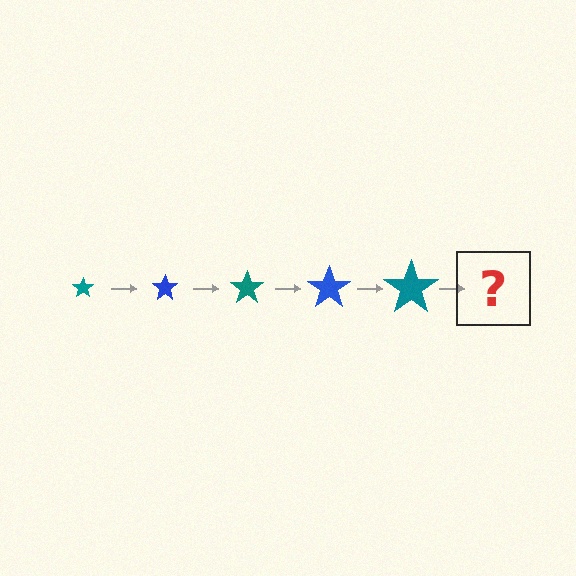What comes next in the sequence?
The next element should be a blue star, larger than the previous one.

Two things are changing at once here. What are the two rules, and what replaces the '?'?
The two rules are that the star grows larger each step and the color cycles through teal and blue. The '?' should be a blue star, larger than the previous one.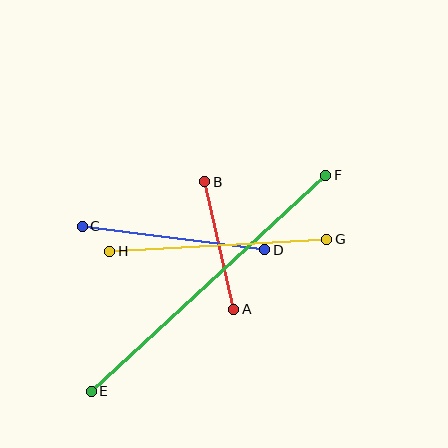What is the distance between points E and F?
The distance is approximately 319 pixels.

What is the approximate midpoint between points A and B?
The midpoint is at approximately (219, 246) pixels.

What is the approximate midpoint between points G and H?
The midpoint is at approximately (218, 245) pixels.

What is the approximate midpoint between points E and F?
The midpoint is at approximately (209, 283) pixels.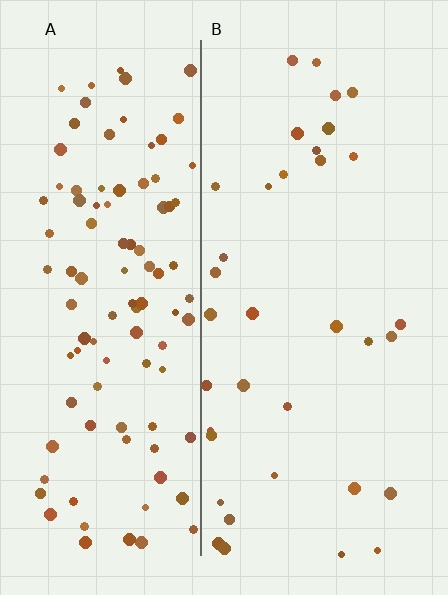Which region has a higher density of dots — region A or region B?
A (the left).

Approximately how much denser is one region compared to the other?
Approximately 2.9× — region A over region B.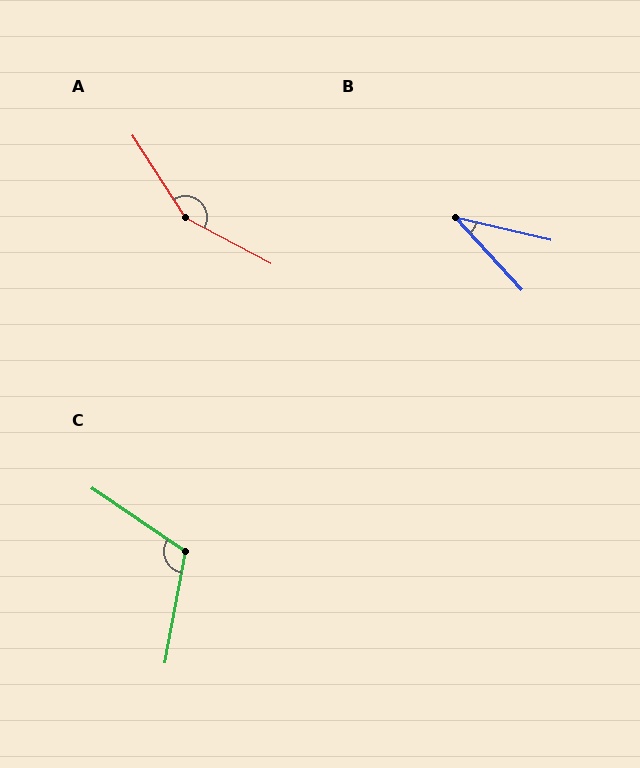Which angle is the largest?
A, at approximately 151 degrees.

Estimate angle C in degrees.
Approximately 114 degrees.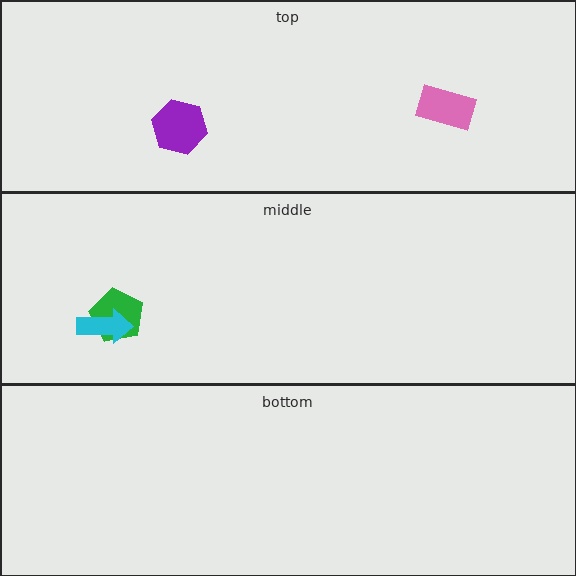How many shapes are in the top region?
2.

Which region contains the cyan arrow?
The middle region.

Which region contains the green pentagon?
The middle region.